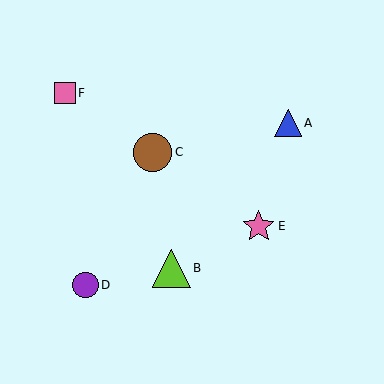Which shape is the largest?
The brown circle (labeled C) is the largest.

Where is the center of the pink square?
The center of the pink square is at (65, 93).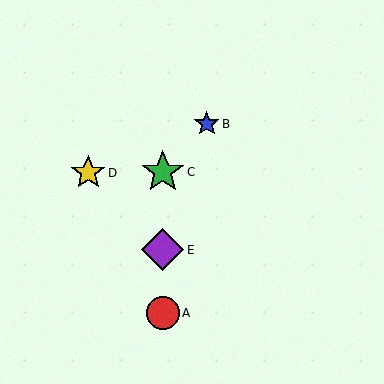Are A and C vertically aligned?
Yes, both are at x≈163.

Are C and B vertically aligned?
No, C is at x≈163 and B is at x≈207.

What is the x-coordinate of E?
Object E is at x≈163.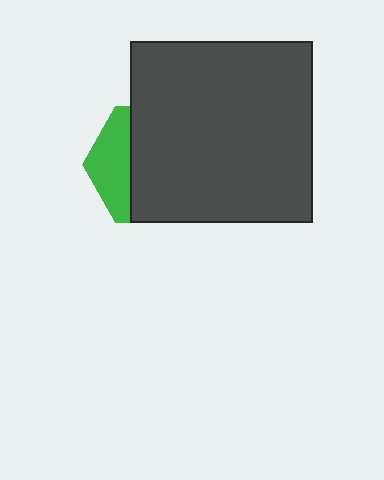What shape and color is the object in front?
The object in front is a dark gray square.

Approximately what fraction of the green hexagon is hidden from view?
Roughly 70% of the green hexagon is hidden behind the dark gray square.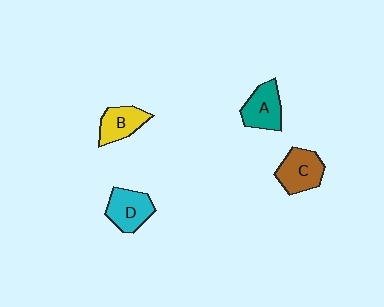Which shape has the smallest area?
Shape B (yellow).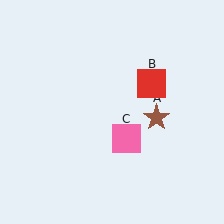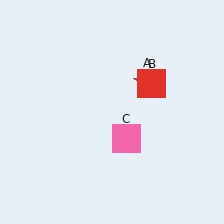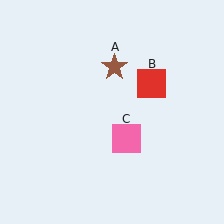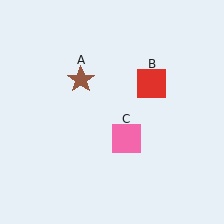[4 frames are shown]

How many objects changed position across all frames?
1 object changed position: brown star (object A).